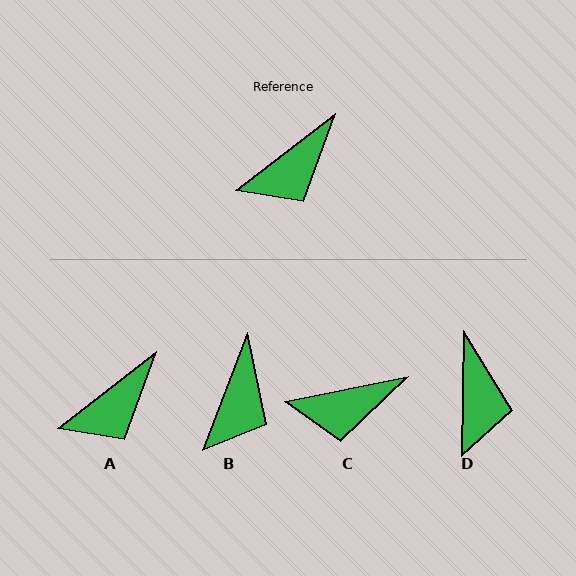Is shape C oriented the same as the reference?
No, it is off by about 26 degrees.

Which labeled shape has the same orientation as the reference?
A.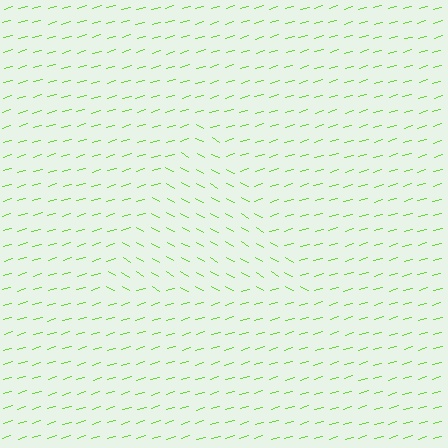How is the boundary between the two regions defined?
The boundary is defined purely by a change in line orientation (approximately 45 degrees difference). All lines are the same color and thickness.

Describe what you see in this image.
The image is filled with small lime line segments. A triangle region in the image has lines oriented differently from the surrounding lines, creating a visible texture boundary.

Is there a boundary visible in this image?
Yes, there is a texture boundary formed by a change in line orientation.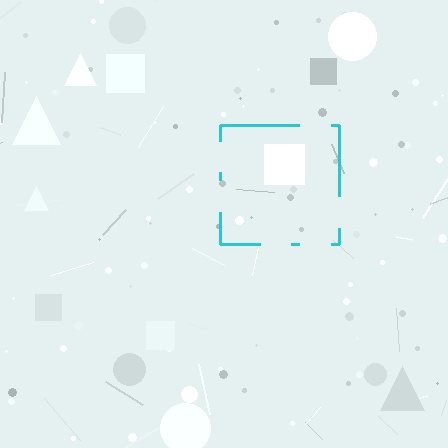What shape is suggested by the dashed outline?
The dashed outline suggests a square.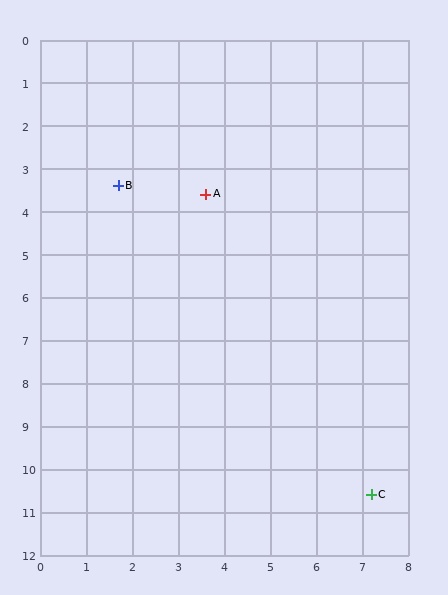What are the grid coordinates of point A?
Point A is at approximately (3.6, 3.6).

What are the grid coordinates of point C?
Point C is at approximately (7.2, 10.6).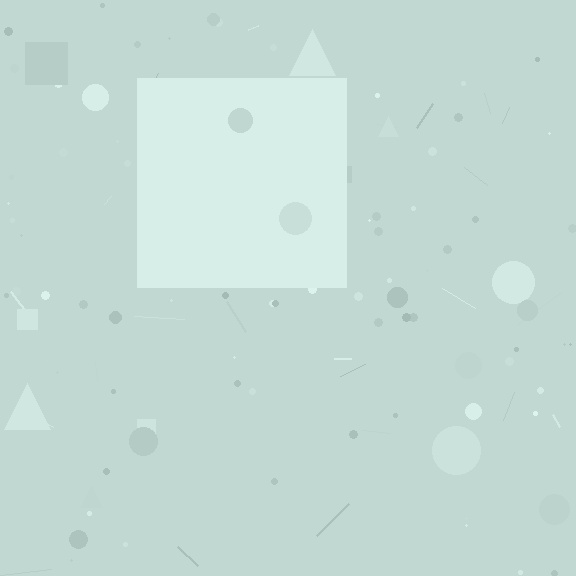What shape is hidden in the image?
A square is hidden in the image.